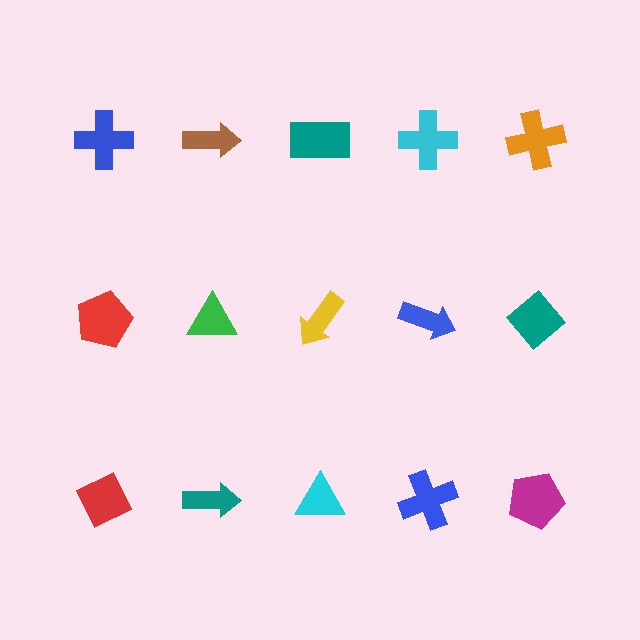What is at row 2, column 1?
A red pentagon.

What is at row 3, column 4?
A blue cross.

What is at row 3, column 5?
A magenta pentagon.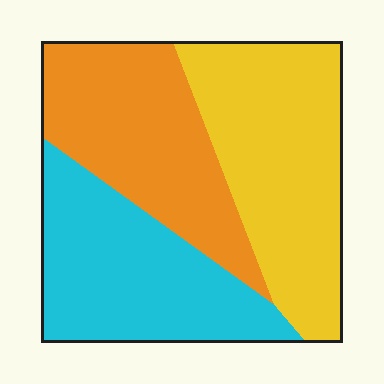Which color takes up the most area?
Yellow, at roughly 35%.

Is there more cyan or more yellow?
Yellow.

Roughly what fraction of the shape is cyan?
Cyan takes up about one third (1/3) of the shape.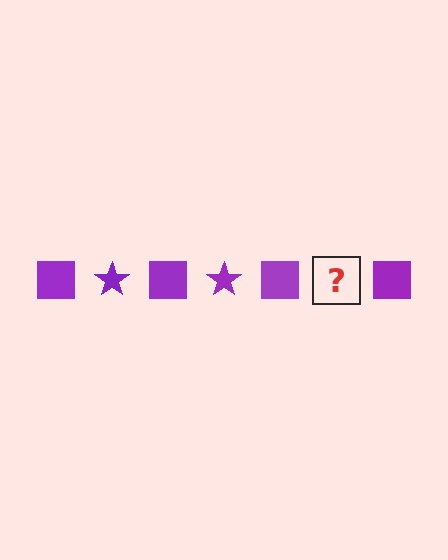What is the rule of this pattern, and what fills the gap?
The rule is that the pattern cycles through square, star shapes in purple. The gap should be filled with a purple star.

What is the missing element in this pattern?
The missing element is a purple star.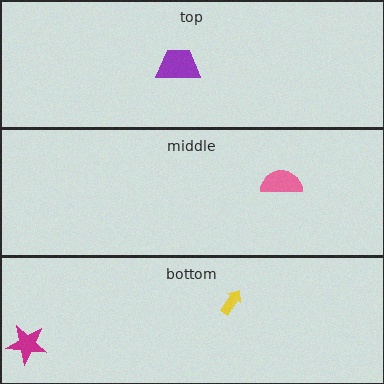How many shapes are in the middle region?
1.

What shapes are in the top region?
The purple trapezoid.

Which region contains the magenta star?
The bottom region.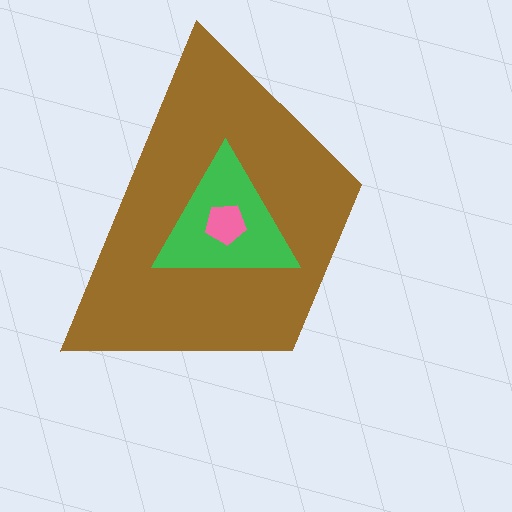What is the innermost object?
The pink pentagon.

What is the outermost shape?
The brown trapezoid.